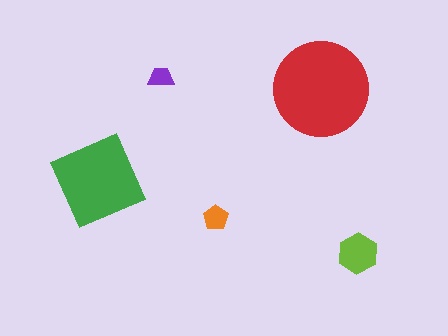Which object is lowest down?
The lime hexagon is bottommost.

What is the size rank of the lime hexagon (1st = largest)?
3rd.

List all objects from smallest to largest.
The purple trapezoid, the orange pentagon, the lime hexagon, the green diamond, the red circle.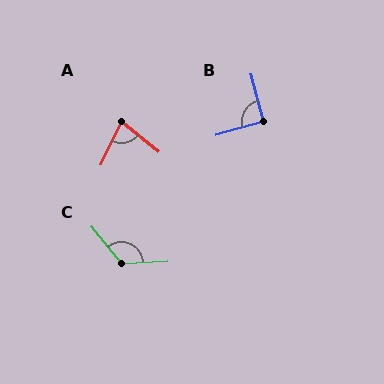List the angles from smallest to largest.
A (76°), B (92°), C (126°).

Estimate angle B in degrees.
Approximately 92 degrees.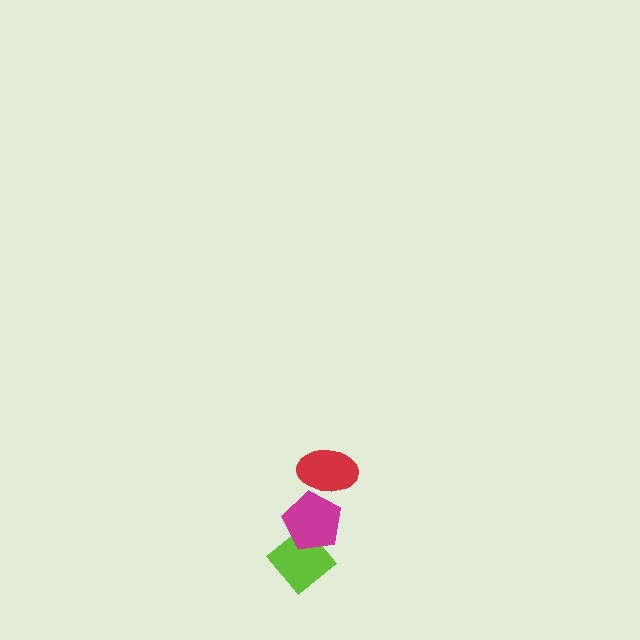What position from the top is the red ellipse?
The red ellipse is 1st from the top.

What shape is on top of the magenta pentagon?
The red ellipse is on top of the magenta pentagon.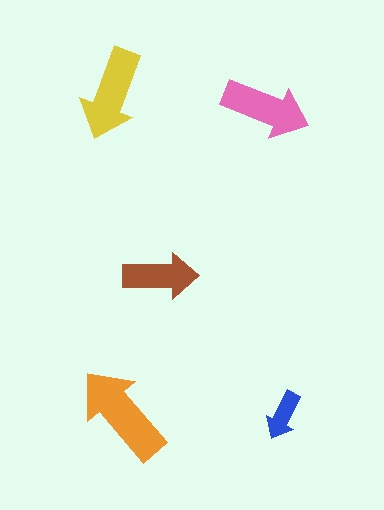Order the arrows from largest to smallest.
the orange one, the yellow one, the pink one, the brown one, the blue one.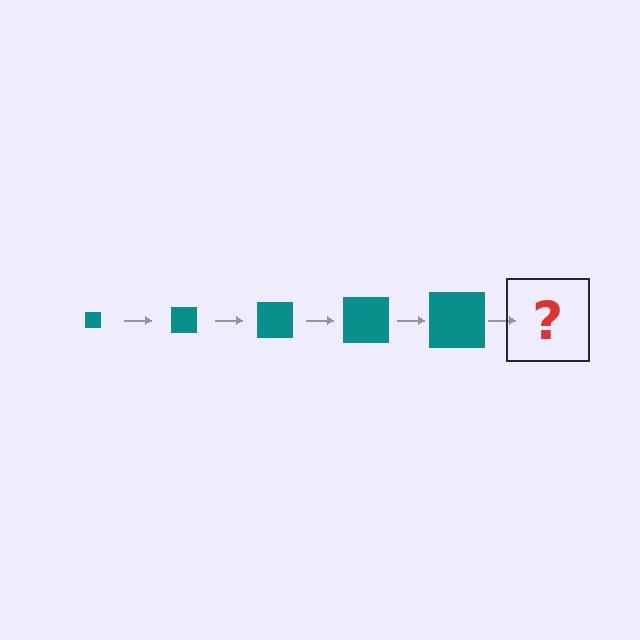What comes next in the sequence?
The next element should be a teal square, larger than the previous one.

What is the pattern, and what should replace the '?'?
The pattern is that the square gets progressively larger each step. The '?' should be a teal square, larger than the previous one.